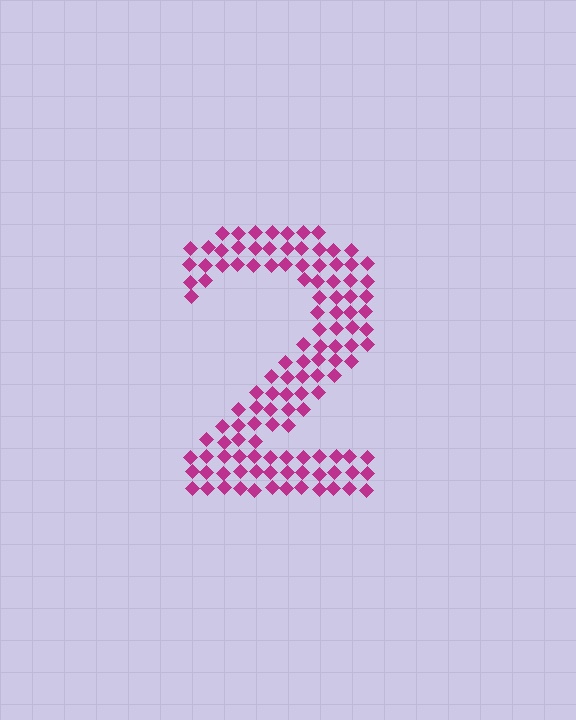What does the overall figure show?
The overall figure shows the digit 2.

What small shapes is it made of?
It is made of small diamonds.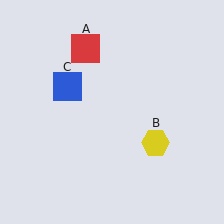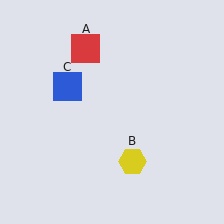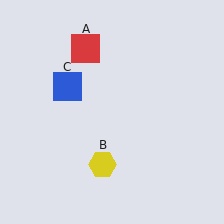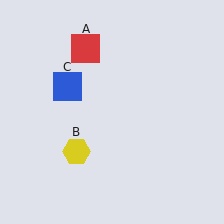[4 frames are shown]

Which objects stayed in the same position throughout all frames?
Red square (object A) and blue square (object C) remained stationary.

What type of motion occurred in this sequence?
The yellow hexagon (object B) rotated clockwise around the center of the scene.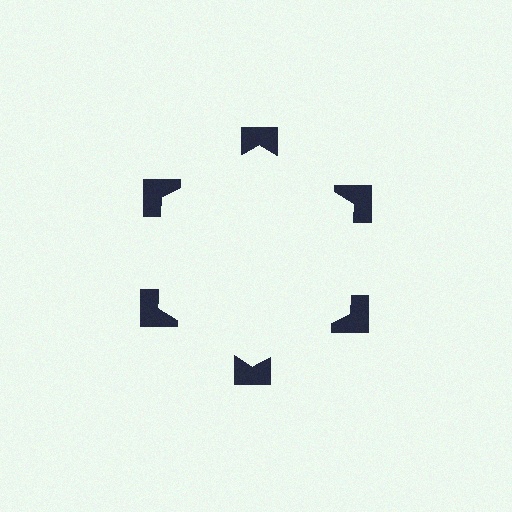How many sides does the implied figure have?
6 sides.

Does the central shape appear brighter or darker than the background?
It typically appears slightly brighter than the background, even though no actual brightness change is drawn.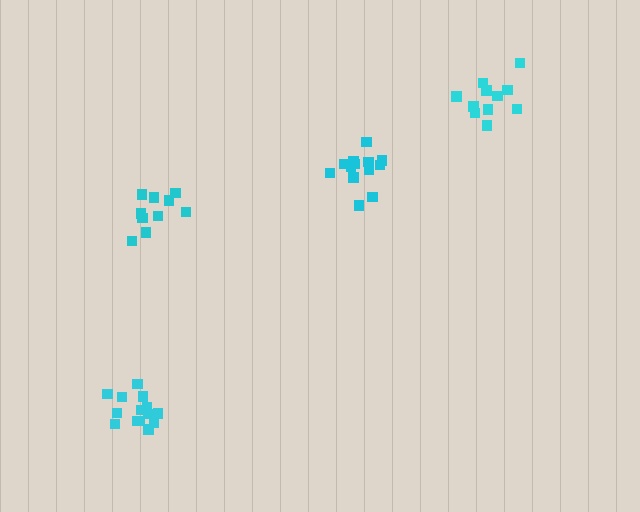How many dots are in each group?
Group 1: 13 dots, Group 2: 11 dots, Group 3: 10 dots, Group 4: 14 dots (48 total).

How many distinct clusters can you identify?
There are 4 distinct clusters.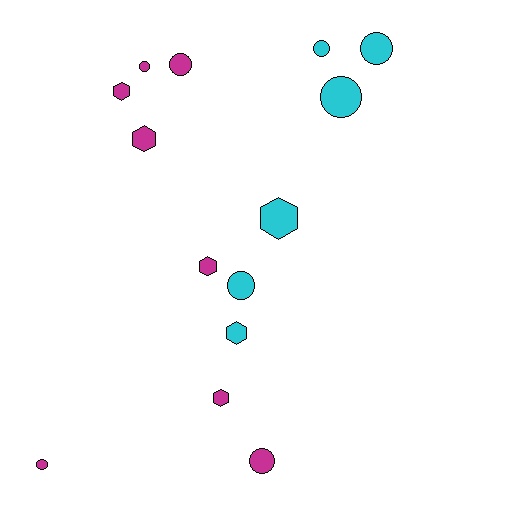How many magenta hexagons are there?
There are 4 magenta hexagons.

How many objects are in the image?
There are 14 objects.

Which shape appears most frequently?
Circle, with 8 objects.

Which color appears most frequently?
Magenta, with 8 objects.